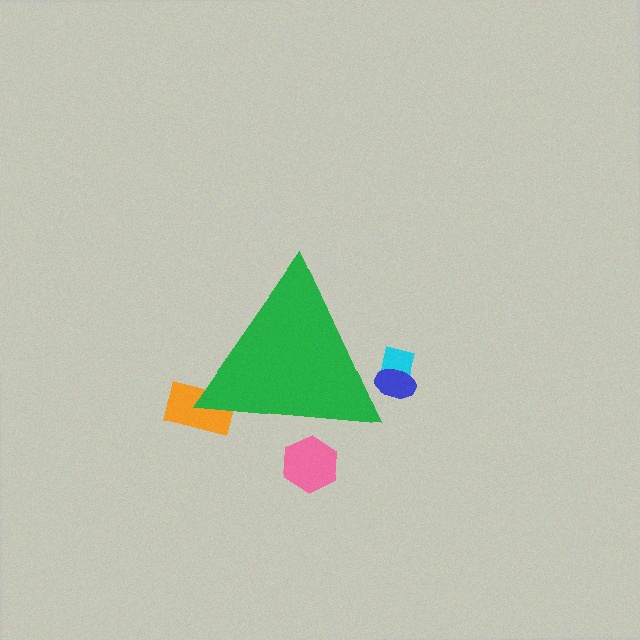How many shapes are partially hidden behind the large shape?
4 shapes are partially hidden.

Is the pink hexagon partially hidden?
Yes, the pink hexagon is partially hidden behind the green triangle.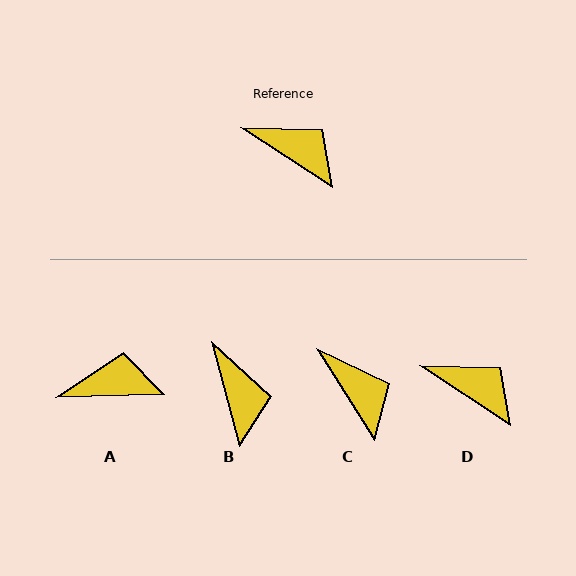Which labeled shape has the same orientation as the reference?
D.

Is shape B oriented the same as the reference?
No, it is off by about 42 degrees.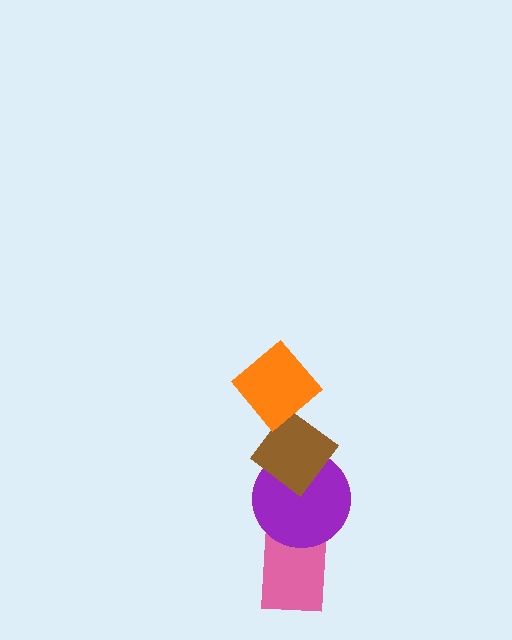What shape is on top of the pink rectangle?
The purple circle is on top of the pink rectangle.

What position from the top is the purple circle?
The purple circle is 3rd from the top.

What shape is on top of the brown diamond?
The orange diamond is on top of the brown diamond.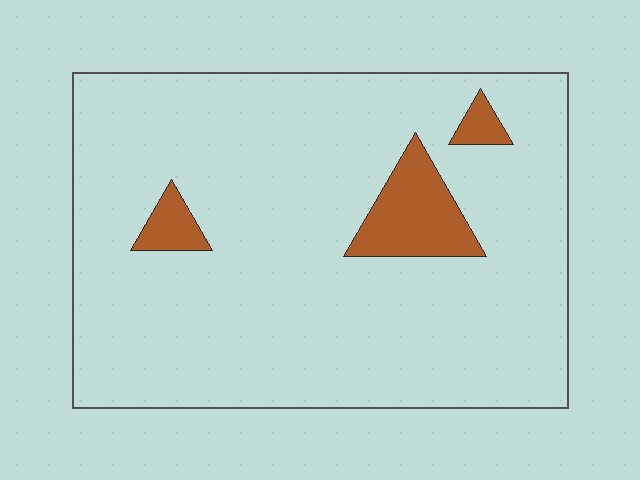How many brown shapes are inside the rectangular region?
3.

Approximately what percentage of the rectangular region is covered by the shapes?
Approximately 10%.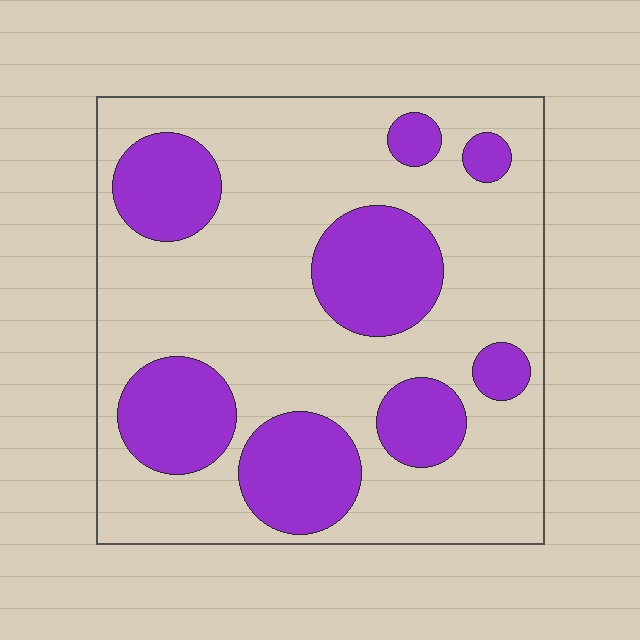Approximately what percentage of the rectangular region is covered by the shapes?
Approximately 30%.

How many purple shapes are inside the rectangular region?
8.